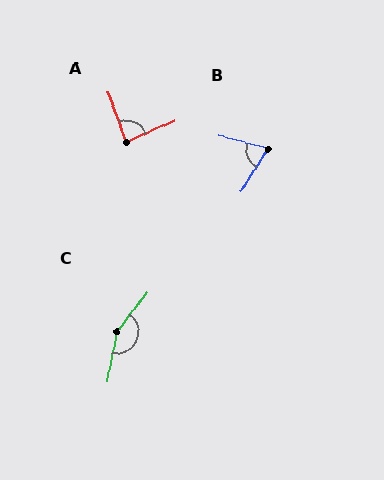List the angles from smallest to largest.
B (72°), A (86°), C (153°).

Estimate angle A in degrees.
Approximately 86 degrees.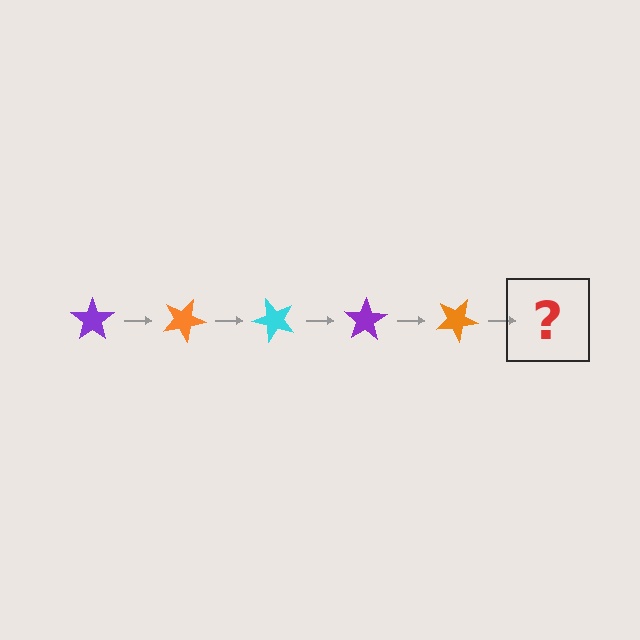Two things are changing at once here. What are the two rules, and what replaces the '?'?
The two rules are that it rotates 25 degrees each step and the color cycles through purple, orange, and cyan. The '?' should be a cyan star, rotated 125 degrees from the start.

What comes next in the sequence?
The next element should be a cyan star, rotated 125 degrees from the start.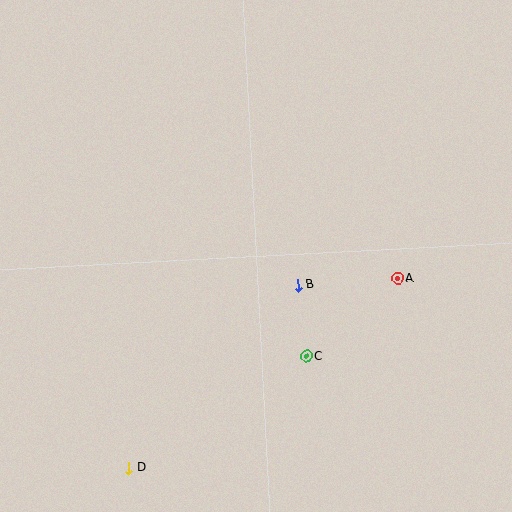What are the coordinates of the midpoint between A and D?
The midpoint between A and D is at (263, 373).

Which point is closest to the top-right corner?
Point A is closest to the top-right corner.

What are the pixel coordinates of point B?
Point B is at (298, 285).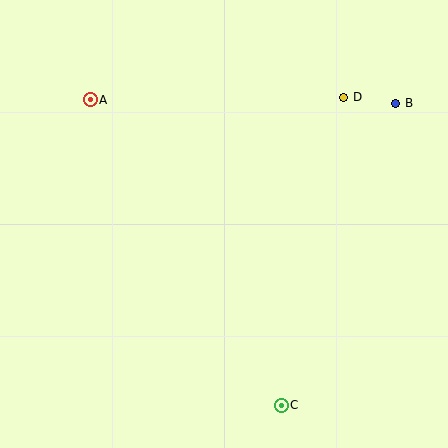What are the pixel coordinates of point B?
Point B is at (396, 103).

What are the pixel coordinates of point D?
Point D is at (344, 97).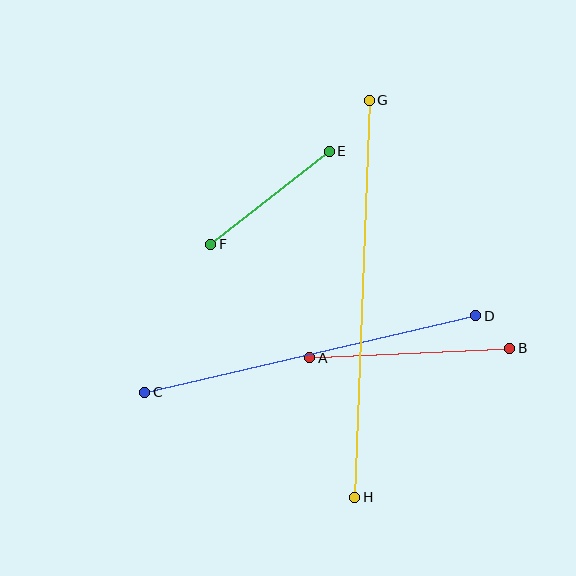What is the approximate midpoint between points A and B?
The midpoint is at approximately (410, 353) pixels.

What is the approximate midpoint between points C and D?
The midpoint is at approximately (310, 354) pixels.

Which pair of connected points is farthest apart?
Points G and H are farthest apart.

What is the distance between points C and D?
The distance is approximately 340 pixels.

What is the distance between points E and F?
The distance is approximately 151 pixels.